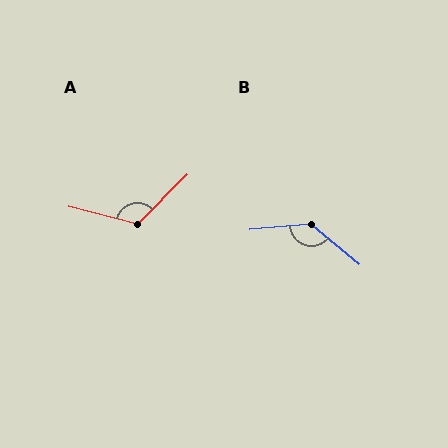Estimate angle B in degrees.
Approximately 135 degrees.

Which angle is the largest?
B, at approximately 135 degrees.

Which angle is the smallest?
A, at approximately 121 degrees.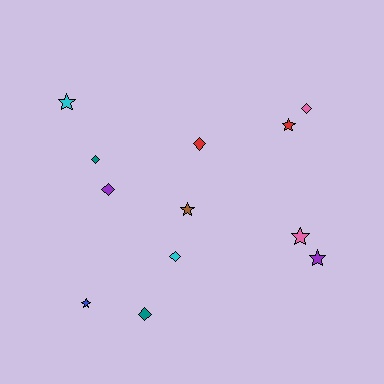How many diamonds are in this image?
There are 6 diamonds.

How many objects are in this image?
There are 12 objects.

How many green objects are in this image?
There are no green objects.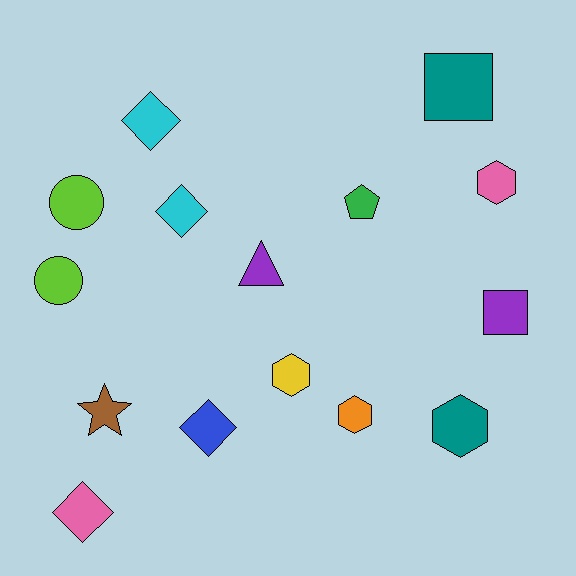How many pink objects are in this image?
There are 2 pink objects.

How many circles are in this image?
There are 2 circles.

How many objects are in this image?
There are 15 objects.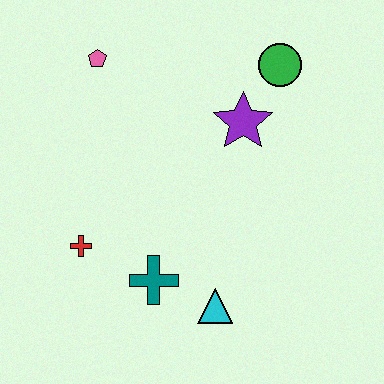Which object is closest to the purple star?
The green circle is closest to the purple star.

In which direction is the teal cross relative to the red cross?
The teal cross is to the right of the red cross.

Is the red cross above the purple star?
No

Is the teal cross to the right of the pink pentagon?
Yes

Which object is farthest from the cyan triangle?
The pink pentagon is farthest from the cyan triangle.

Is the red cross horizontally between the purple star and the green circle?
No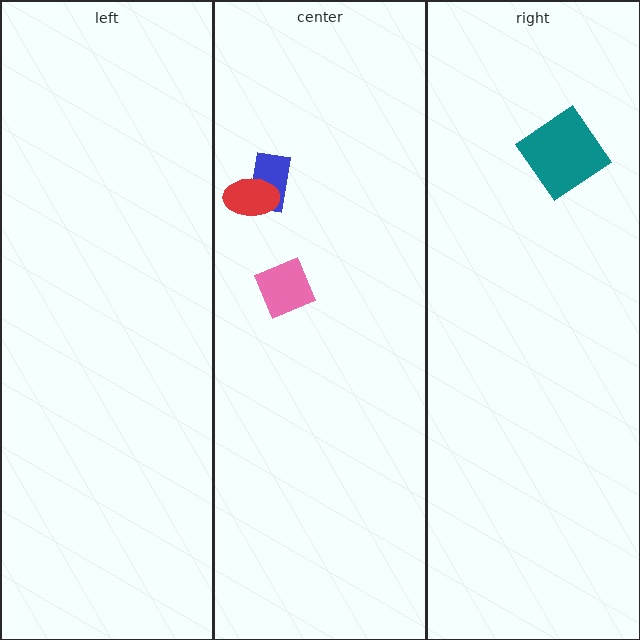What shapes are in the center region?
The blue rectangle, the red ellipse, the pink diamond.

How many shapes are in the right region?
1.